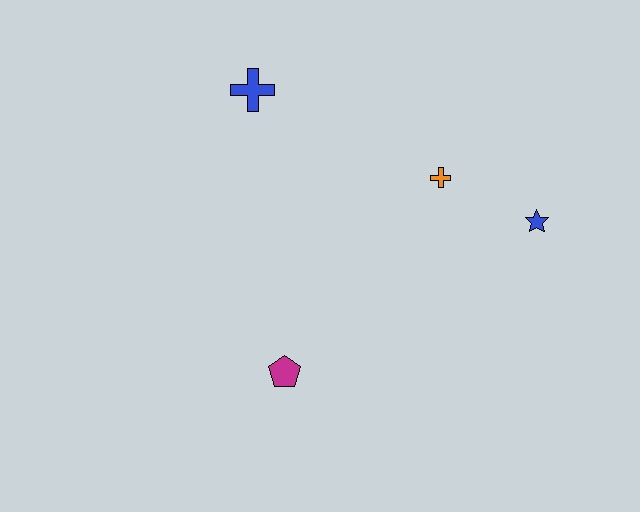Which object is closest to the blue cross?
The orange cross is closest to the blue cross.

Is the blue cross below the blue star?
No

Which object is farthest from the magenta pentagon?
The blue star is farthest from the magenta pentagon.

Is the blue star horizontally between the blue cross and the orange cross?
No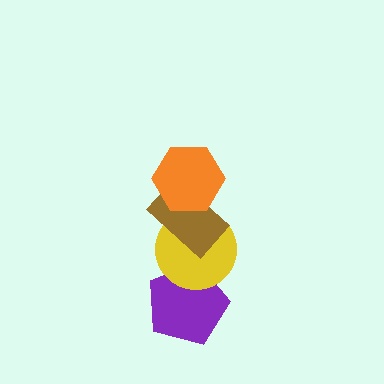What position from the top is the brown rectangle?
The brown rectangle is 2nd from the top.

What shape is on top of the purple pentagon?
The yellow circle is on top of the purple pentagon.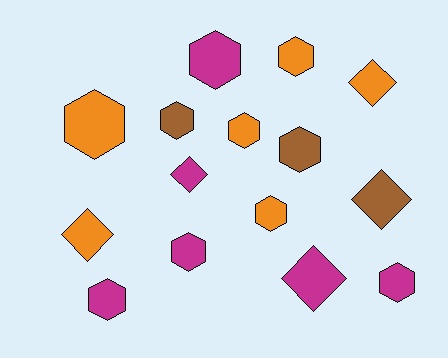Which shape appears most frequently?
Hexagon, with 10 objects.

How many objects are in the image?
There are 15 objects.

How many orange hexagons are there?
There are 4 orange hexagons.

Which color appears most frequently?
Orange, with 6 objects.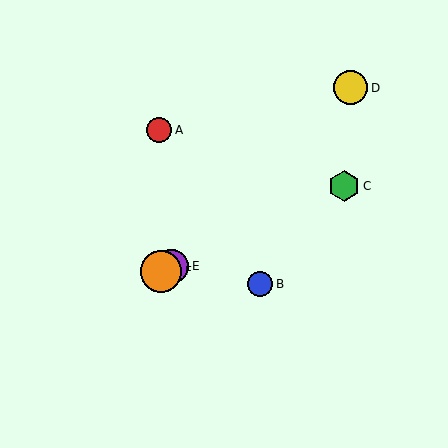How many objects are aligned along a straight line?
3 objects (C, E, F) are aligned along a straight line.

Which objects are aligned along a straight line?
Objects C, E, F are aligned along a straight line.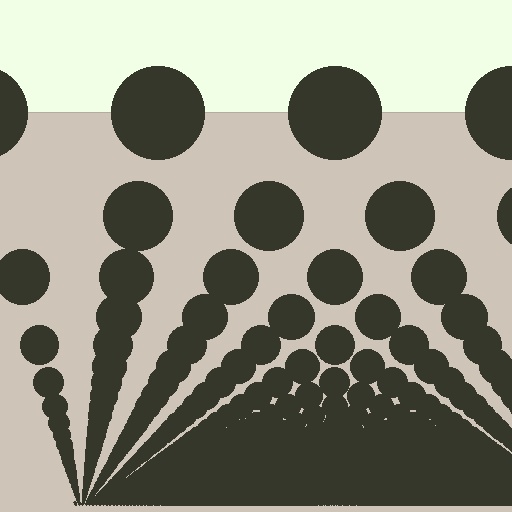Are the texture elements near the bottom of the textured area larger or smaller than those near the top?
Smaller. The gradient is inverted — elements near the bottom are smaller and denser.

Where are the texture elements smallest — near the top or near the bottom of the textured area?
Near the bottom.